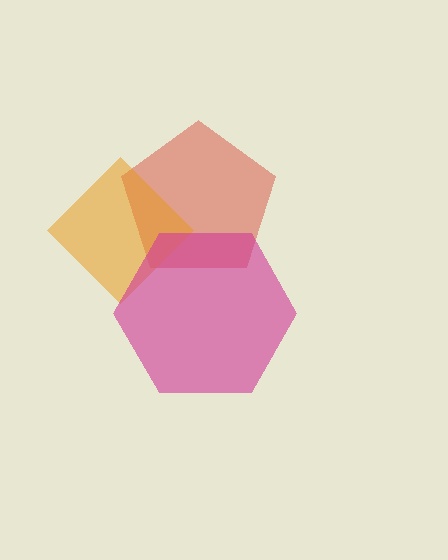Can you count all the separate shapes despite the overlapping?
Yes, there are 3 separate shapes.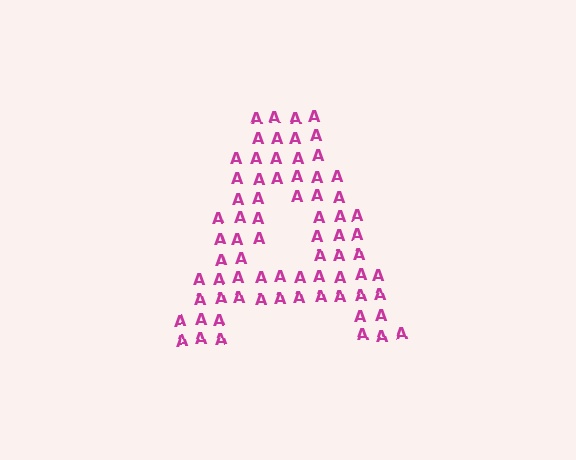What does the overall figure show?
The overall figure shows the letter A.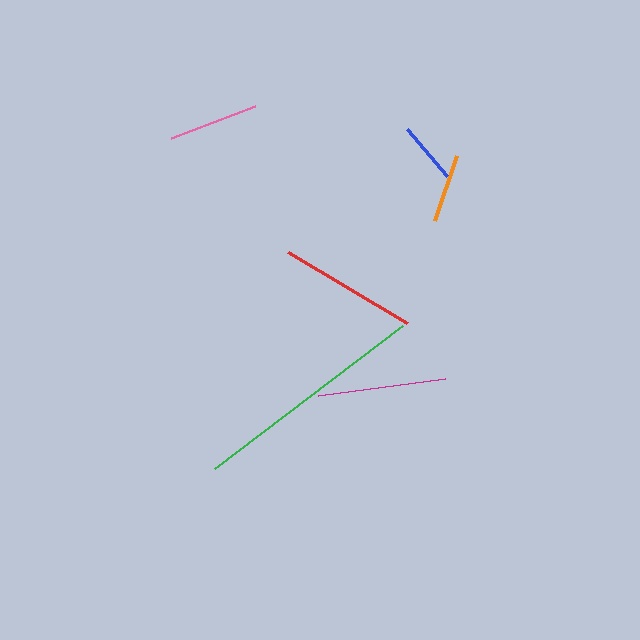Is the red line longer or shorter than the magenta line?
The red line is longer than the magenta line.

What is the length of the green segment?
The green segment is approximately 236 pixels long.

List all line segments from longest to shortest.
From longest to shortest: green, red, magenta, pink, orange, blue.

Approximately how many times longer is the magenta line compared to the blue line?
The magenta line is approximately 2.1 times the length of the blue line.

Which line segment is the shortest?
The blue line is the shortest at approximately 62 pixels.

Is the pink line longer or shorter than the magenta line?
The magenta line is longer than the pink line.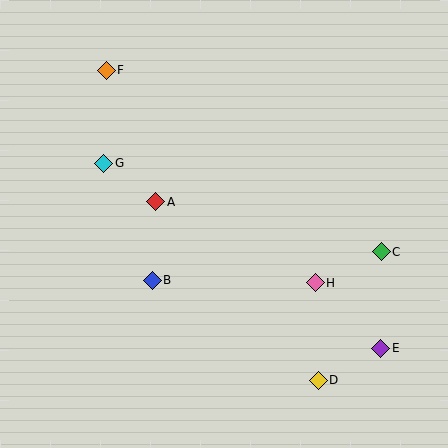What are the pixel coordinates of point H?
Point H is at (315, 283).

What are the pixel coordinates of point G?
Point G is at (104, 163).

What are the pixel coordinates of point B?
Point B is at (152, 280).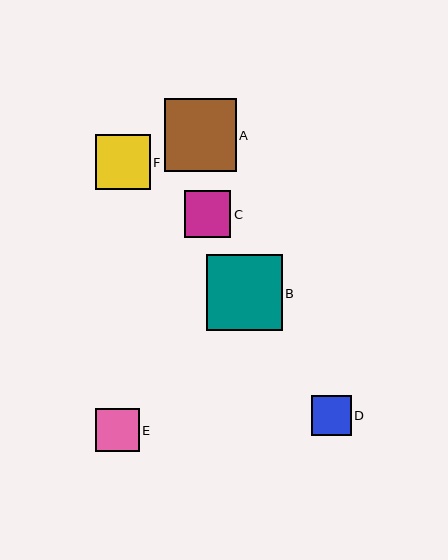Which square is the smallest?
Square D is the smallest with a size of approximately 40 pixels.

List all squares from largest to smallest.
From largest to smallest: B, A, F, C, E, D.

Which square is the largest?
Square B is the largest with a size of approximately 76 pixels.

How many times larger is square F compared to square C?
Square F is approximately 1.2 times the size of square C.